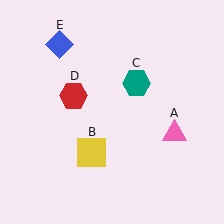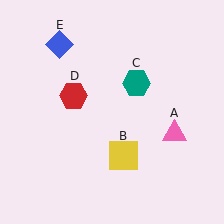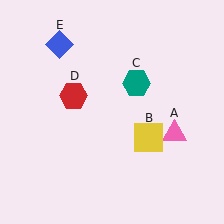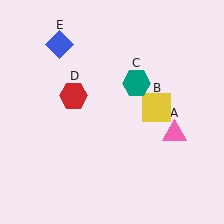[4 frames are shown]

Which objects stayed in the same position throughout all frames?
Pink triangle (object A) and teal hexagon (object C) and red hexagon (object D) and blue diamond (object E) remained stationary.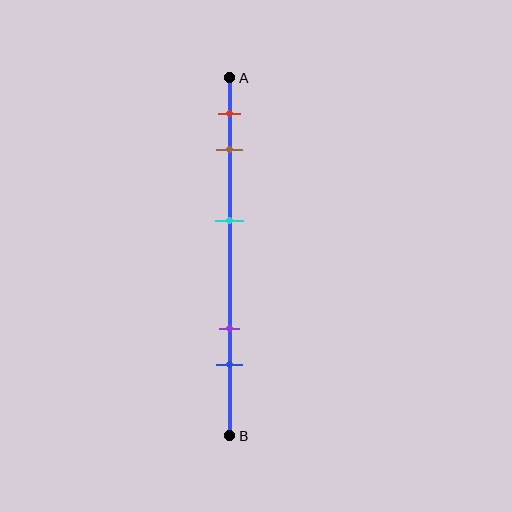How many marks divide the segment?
There are 5 marks dividing the segment.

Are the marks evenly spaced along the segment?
No, the marks are not evenly spaced.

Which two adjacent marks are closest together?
The red and brown marks are the closest adjacent pair.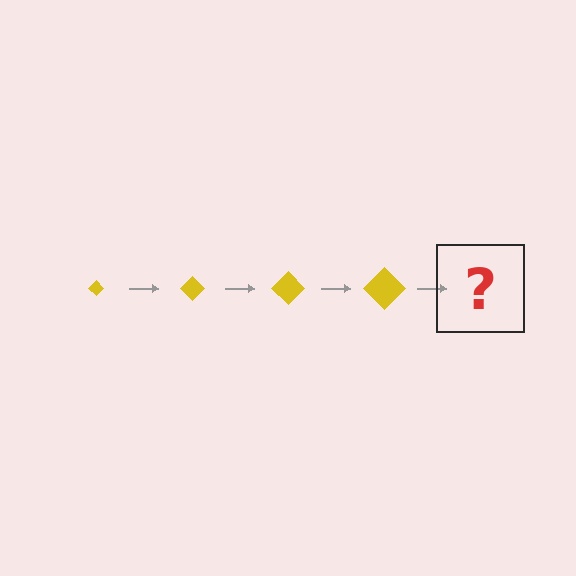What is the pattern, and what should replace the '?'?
The pattern is that the diamond gets progressively larger each step. The '?' should be a yellow diamond, larger than the previous one.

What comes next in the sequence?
The next element should be a yellow diamond, larger than the previous one.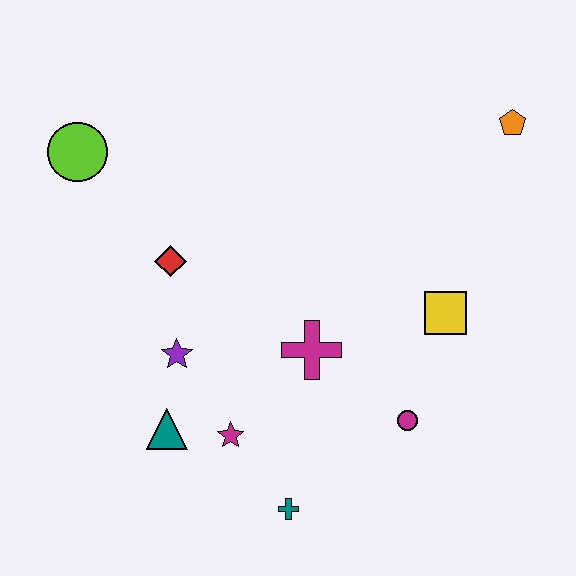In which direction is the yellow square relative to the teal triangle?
The yellow square is to the right of the teal triangle.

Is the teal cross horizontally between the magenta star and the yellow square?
Yes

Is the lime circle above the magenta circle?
Yes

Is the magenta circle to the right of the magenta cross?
Yes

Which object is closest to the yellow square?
The magenta circle is closest to the yellow square.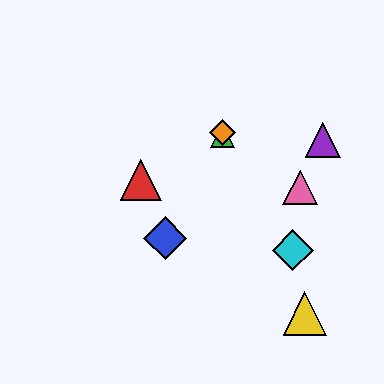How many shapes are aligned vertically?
2 shapes (the green triangle, the orange diamond) are aligned vertically.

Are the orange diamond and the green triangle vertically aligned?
Yes, both are at x≈223.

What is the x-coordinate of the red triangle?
The red triangle is at x≈141.